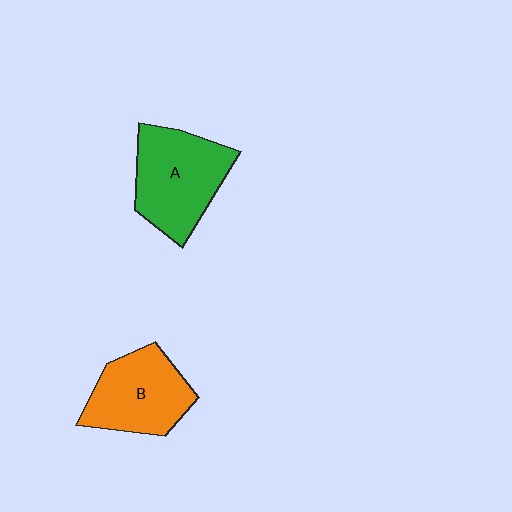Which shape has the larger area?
Shape A (green).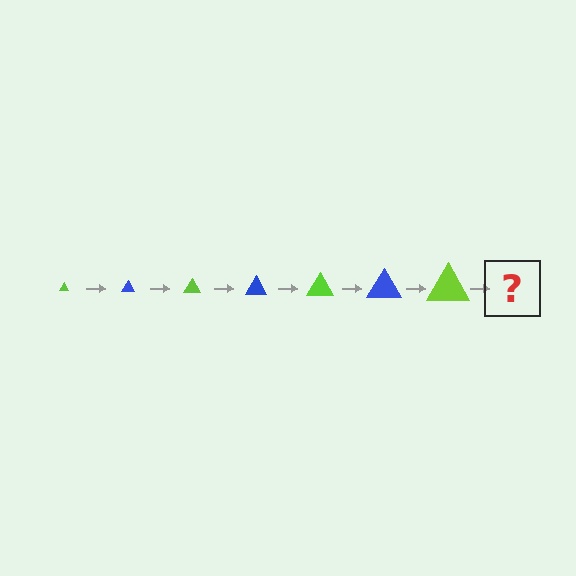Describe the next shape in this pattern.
It should be a blue triangle, larger than the previous one.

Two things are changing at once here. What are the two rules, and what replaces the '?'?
The two rules are that the triangle grows larger each step and the color cycles through lime and blue. The '?' should be a blue triangle, larger than the previous one.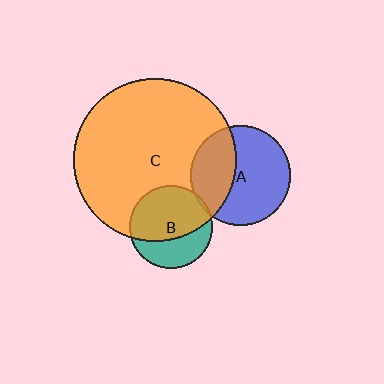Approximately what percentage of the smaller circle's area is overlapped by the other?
Approximately 65%.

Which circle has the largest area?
Circle C (orange).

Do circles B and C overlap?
Yes.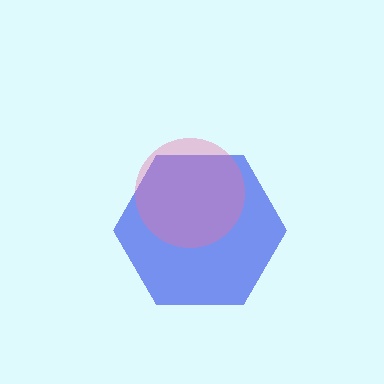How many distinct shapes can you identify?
There are 2 distinct shapes: a blue hexagon, a pink circle.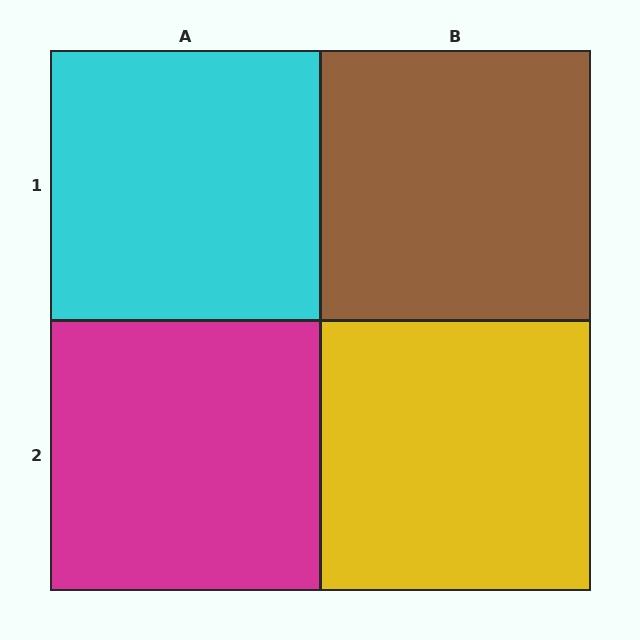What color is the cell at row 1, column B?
Brown.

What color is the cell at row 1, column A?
Cyan.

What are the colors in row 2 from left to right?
Magenta, yellow.